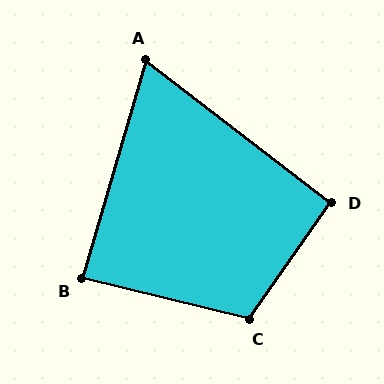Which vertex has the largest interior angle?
C, at approximately 111 degrees.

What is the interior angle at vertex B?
Approximately 88 degrees (approximately right).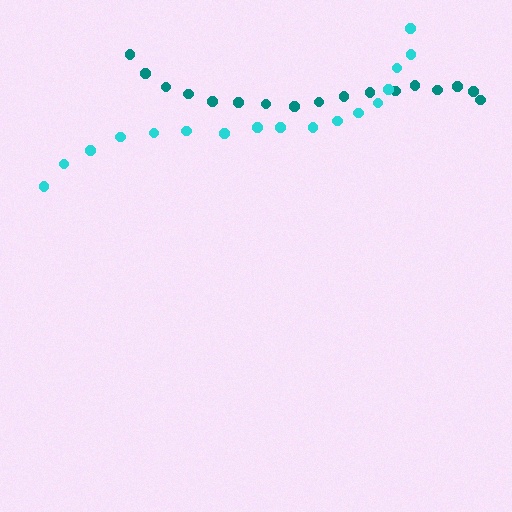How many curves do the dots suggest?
There are 2 distinct paths.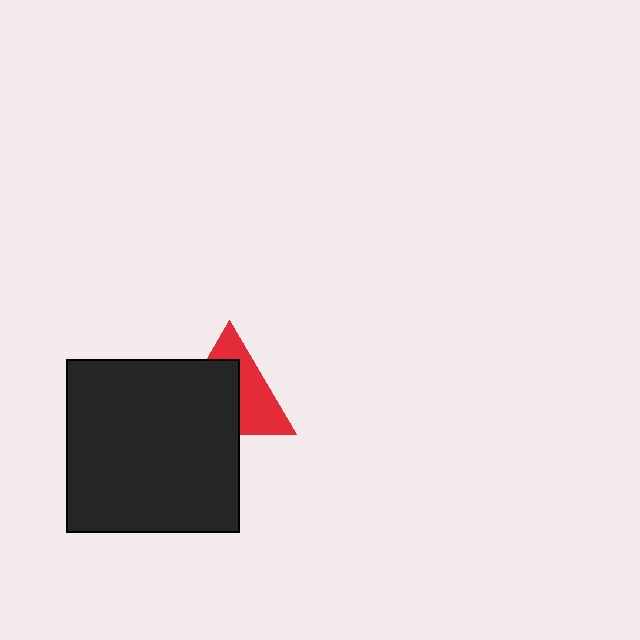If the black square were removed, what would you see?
You would see the complete red triangle.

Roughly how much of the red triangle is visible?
About half of it is visible (roughly 47%).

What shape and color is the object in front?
The object in front is a black square.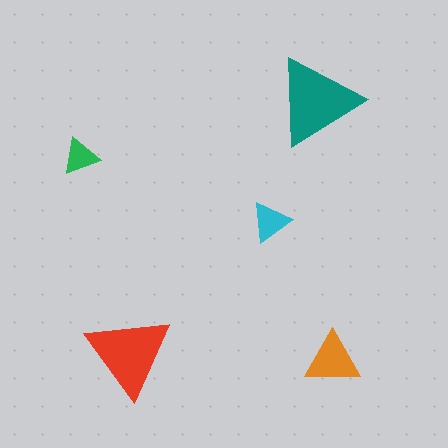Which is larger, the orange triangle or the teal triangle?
The teal one.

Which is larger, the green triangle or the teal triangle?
The teal one.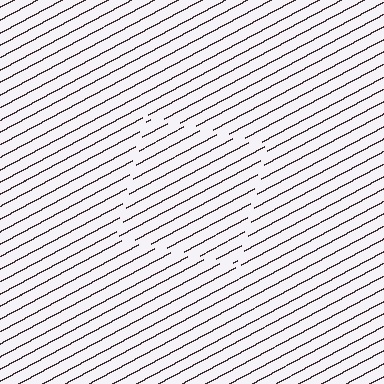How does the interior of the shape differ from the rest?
The interior of the shape contains the same grating, shifted by half a period — the contour is defined by the phase discontinuity where line-ends from the inner and outer gratings abut.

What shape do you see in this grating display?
An illusory square. The interior of the shape contains the same grating, shifted by half a period — the contour is defined by the phase discontinuity where line-ends from the inner and outer gratings abut.